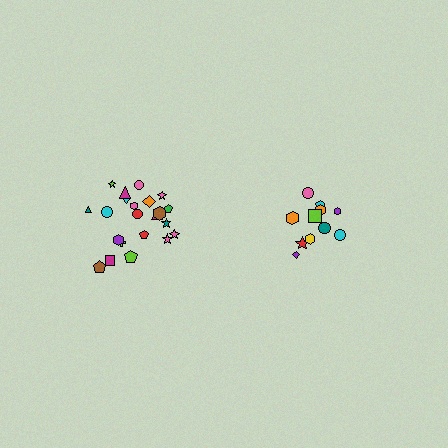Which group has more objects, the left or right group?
The left group.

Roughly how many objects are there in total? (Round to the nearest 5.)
Roughly 35 objects in total.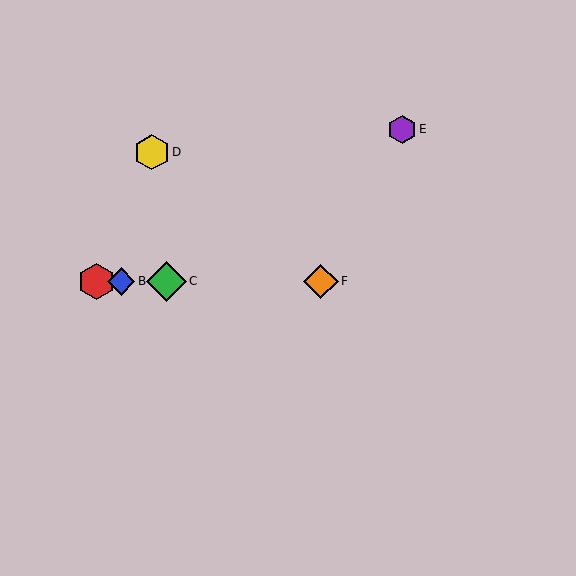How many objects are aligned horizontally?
4 objects (A, B, C, F) are aligned horizontally.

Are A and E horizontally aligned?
No, A is at y≈281 and E is at y≈129.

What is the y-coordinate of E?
Object E is at y≈129.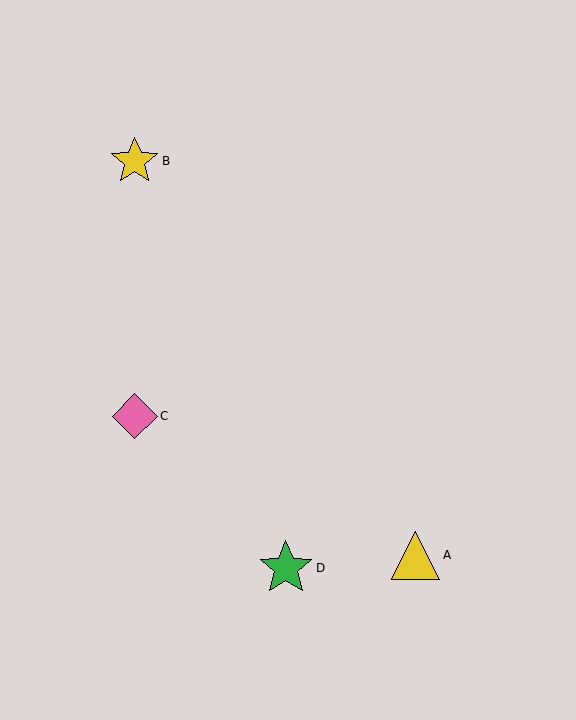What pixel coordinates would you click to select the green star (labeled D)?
Click at (286, 568) to select the green star D.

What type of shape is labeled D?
Shape D is a green star.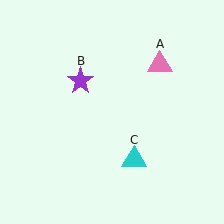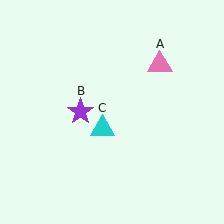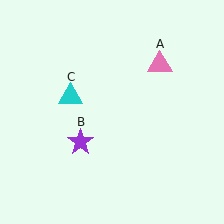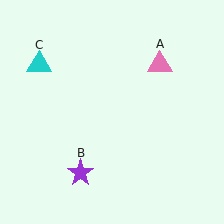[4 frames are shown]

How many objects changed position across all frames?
2 objects changed position: purple star (object B), cyan triangle (object C).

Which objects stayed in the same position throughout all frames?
Pink triangle (object A) remained stationary.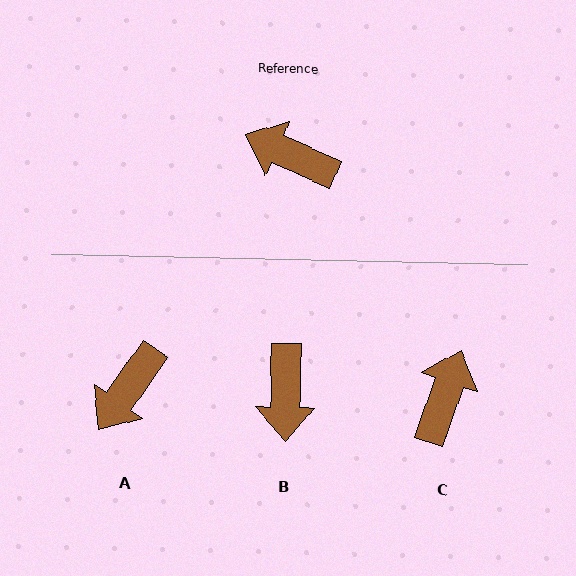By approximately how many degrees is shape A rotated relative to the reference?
Approximately 79 degrees counter-clockwise.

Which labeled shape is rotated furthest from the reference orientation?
B, about 114 degrees away.